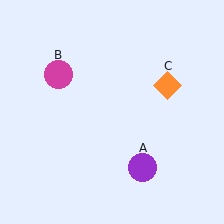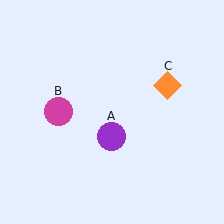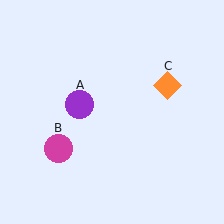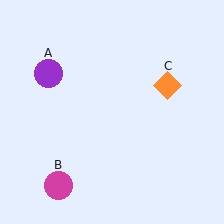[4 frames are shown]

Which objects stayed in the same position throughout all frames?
Orange diamond (object C) remained stationary.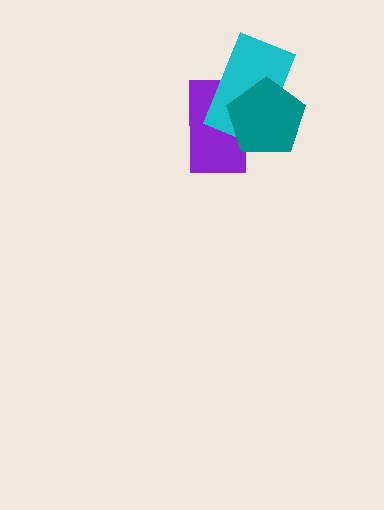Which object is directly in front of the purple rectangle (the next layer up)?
The cyan rectangle is directly in front of the purple rectangle.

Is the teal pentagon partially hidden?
No, no other shape covers it.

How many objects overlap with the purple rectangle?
2 objects overlap with the purple rectangle.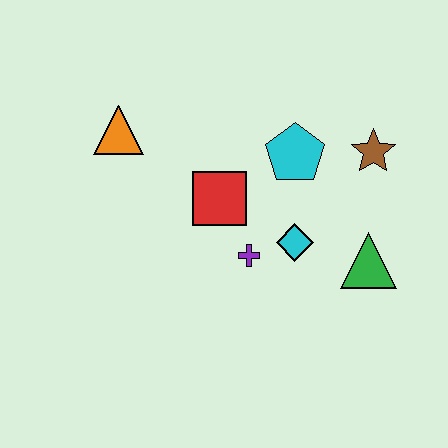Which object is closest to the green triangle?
The cyan diamond is closest to the green triangle.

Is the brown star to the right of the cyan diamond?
Yes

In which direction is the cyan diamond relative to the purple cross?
The cyan diamond is to the right of the purple cross.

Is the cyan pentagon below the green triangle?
No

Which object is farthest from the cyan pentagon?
The orange triangle is farthest from the cyan pentagon.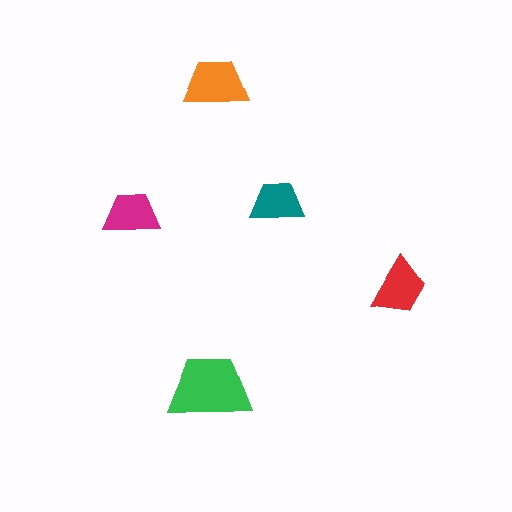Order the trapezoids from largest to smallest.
the green one, the orange one, the red one, the magenta one, the teal one.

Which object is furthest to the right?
The red trapezoid is rightmost.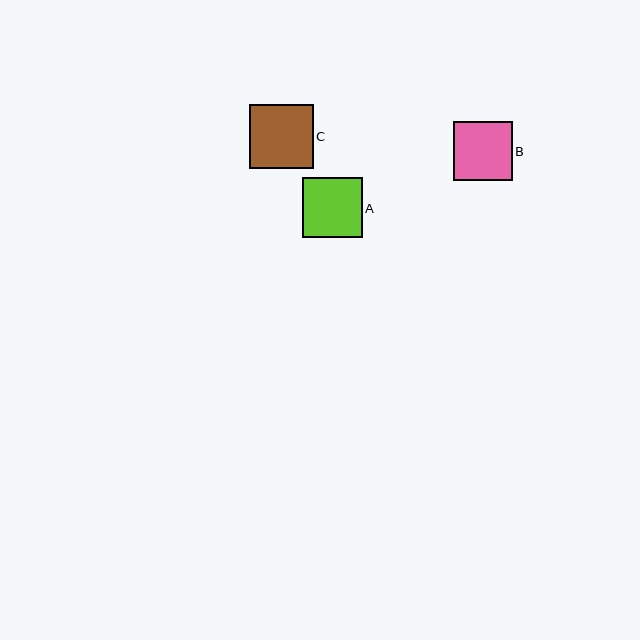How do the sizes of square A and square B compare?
Square A and square B are approximately the same size.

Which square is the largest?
Square C is the largest with a size of approximately 64 pixels.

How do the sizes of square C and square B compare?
Square C and square B are approximately the same size.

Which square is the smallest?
Square B is the smallest with a size of approximately 59 pixels.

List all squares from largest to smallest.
From largest to smallest: C, A, B.